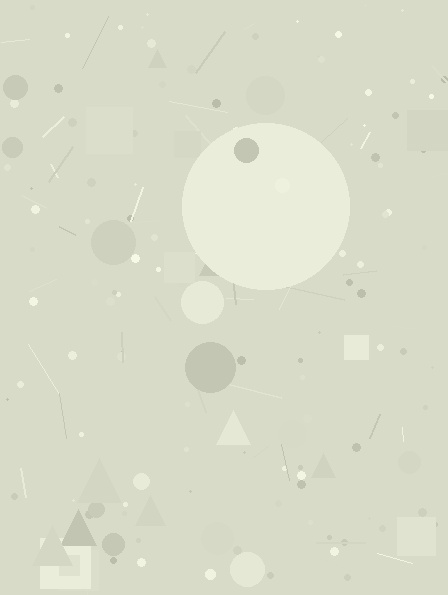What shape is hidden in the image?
A circle is hidden in the image.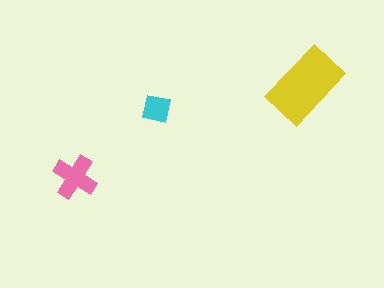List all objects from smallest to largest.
The cyan square, the pink cross, the yellow rectangle.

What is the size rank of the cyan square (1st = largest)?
3rd.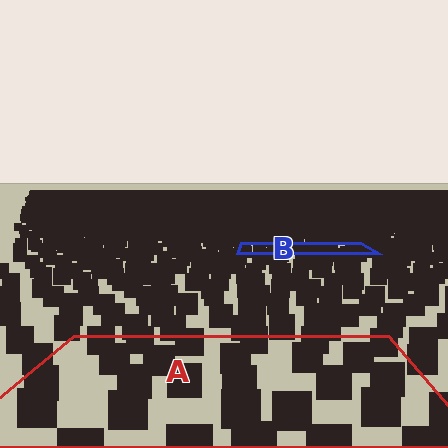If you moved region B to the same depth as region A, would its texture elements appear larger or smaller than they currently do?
They would appear larger. At a closer depth, the same texture elements are projected at a bigger on-screen size.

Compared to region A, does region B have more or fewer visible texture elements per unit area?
Region B has more texture elements per unit area — they are packed more densely because it is farther away.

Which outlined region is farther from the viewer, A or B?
Region B is farther from the viewer — the texture elements inside it appear smaller and more densely packed.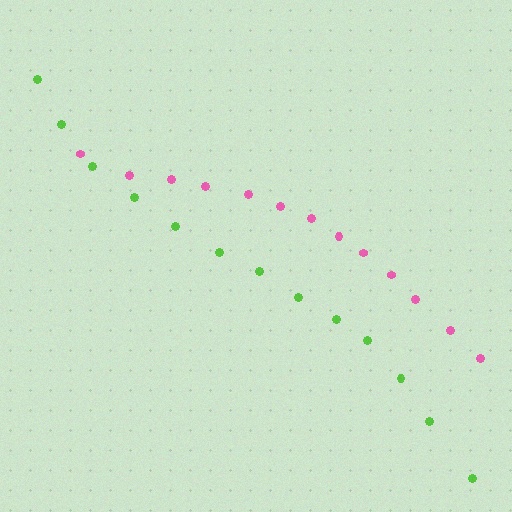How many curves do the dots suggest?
There are 2 distinct paths.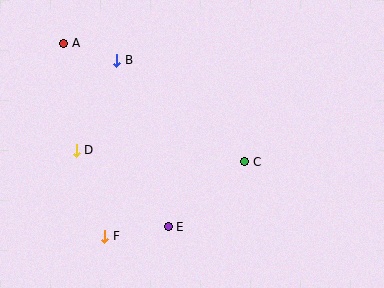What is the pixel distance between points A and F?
The distance between A and F is 197 pixels.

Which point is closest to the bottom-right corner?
Point C is closest to the bottom-right corner.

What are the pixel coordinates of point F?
Point F is at (105, 236).